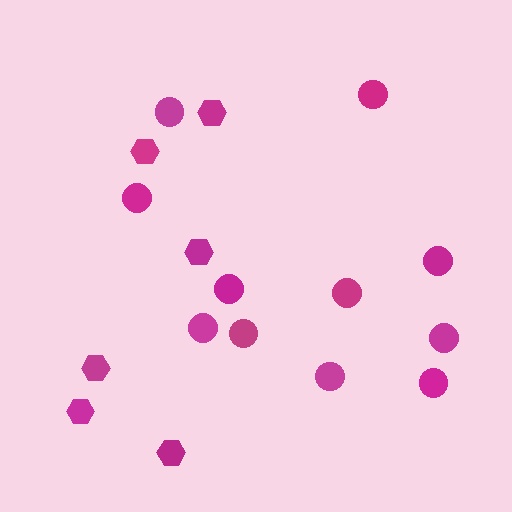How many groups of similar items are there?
There are 2 groups: one group of circles (11) and one group of hexagons (6).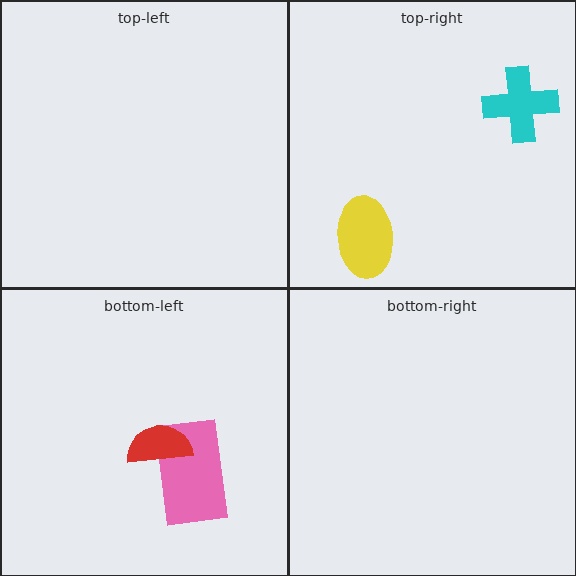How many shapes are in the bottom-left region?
2.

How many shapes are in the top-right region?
2.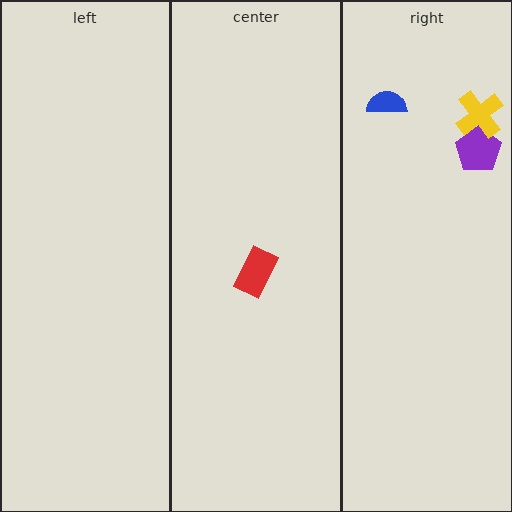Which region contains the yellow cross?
The right region.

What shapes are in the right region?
The purple pentagon, the blue semicircle, the yellow cross.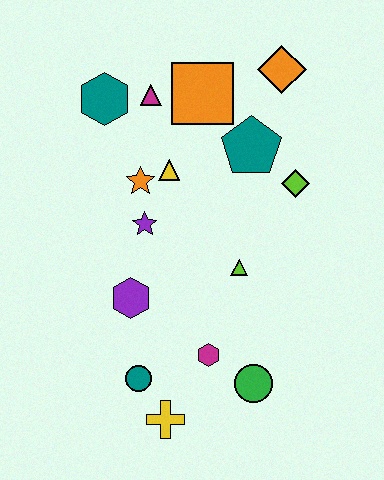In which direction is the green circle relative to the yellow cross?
The green circle is to the right of the yellow cross.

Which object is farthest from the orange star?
The yellow cross is farthest from the orange star.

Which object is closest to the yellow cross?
The teal circle is closest to the yellow cross.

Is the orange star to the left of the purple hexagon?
No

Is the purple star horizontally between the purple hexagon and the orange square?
Yes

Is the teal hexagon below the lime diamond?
No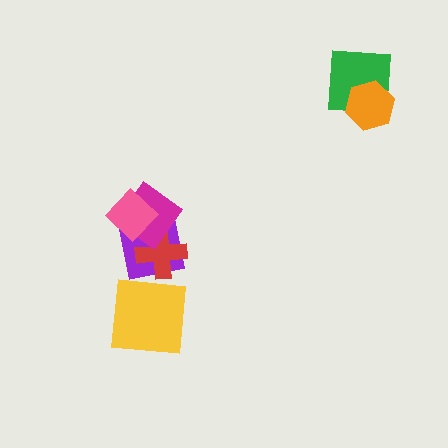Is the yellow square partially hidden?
Yes, it is partially covered by another shape.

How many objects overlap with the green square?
1 object overlaps with the green square.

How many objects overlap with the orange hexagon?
1 object overlaps with the orange hexagon.